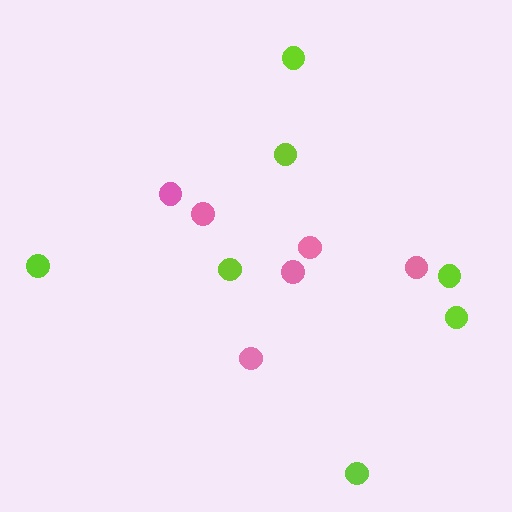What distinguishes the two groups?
There are 2 groups: one group of pink circles (6) and one group of lime circles (7).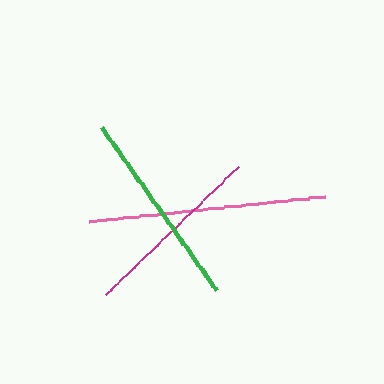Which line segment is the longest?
The pink line is the longest at approximately 237 pixels.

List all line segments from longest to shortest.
From longest to shortest: pink, green, magenta.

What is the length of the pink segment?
The pink segment is approximately 237 pixels long.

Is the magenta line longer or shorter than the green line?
The green line is longer than the magenta line.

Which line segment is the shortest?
The magenta line is the shortest at approximately 185 pixels.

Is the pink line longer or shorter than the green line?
The pink line is longer than the green line.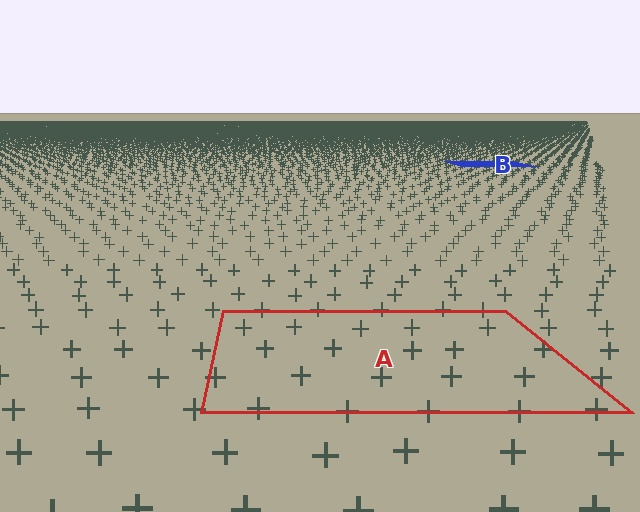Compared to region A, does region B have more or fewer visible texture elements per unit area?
Region B has more texture elements per unit area — they are packed more densely because it is farther away.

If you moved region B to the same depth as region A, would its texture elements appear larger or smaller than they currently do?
They would appear larger. At a closer depth, the same texture elements are projected at a bigger on-screen size.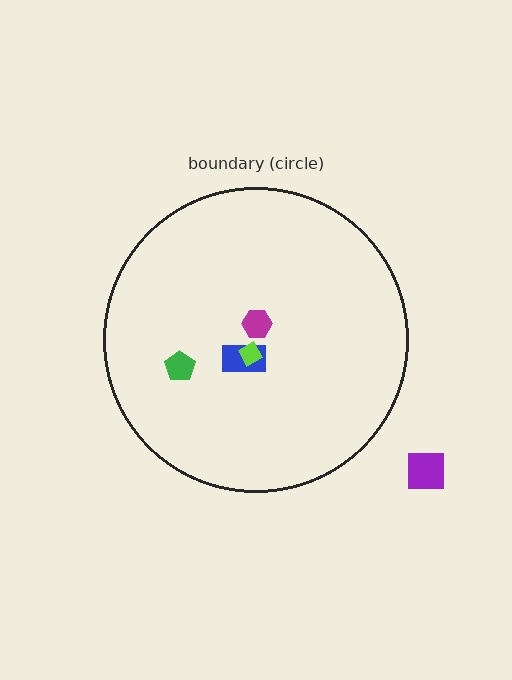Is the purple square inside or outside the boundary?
Outside.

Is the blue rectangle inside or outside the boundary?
Inside.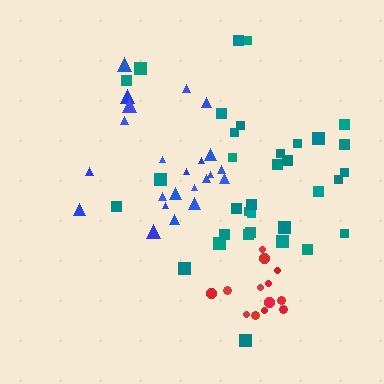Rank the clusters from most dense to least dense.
red, blue, teal.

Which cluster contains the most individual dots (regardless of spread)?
Teal (34).